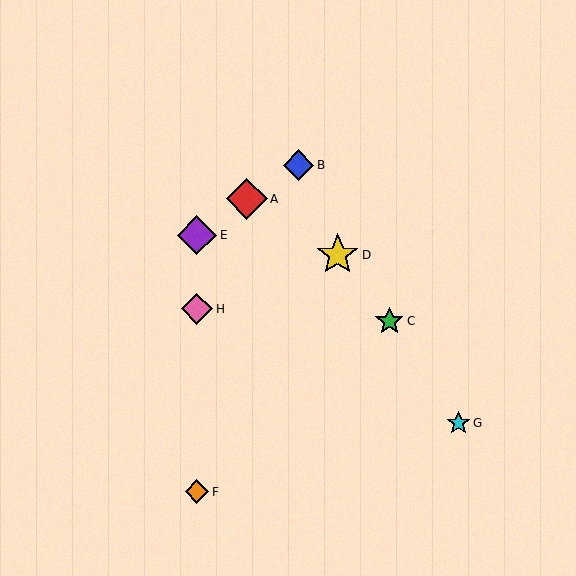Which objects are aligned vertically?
Objects E, F, H are aligned vertically.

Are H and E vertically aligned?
Yes, both are at x≈197.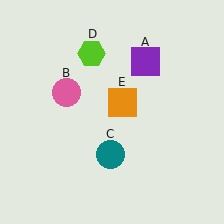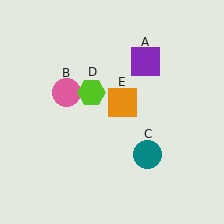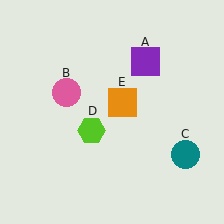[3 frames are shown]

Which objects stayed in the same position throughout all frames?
Purple square (object A) and pink circle (object B) and orange square (object E) remained stationary.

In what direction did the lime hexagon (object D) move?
The lime hexagon (object D) moved down.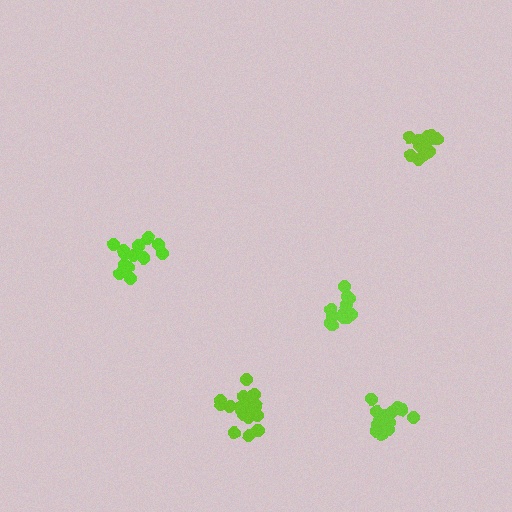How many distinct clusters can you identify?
There are 5 distinct clusters.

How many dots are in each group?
Group 1: 18 dots, Group 2: 14 dots, Group 3: 13 dots, Group 4: 14 dots, Group 5: 16 dots (75 total).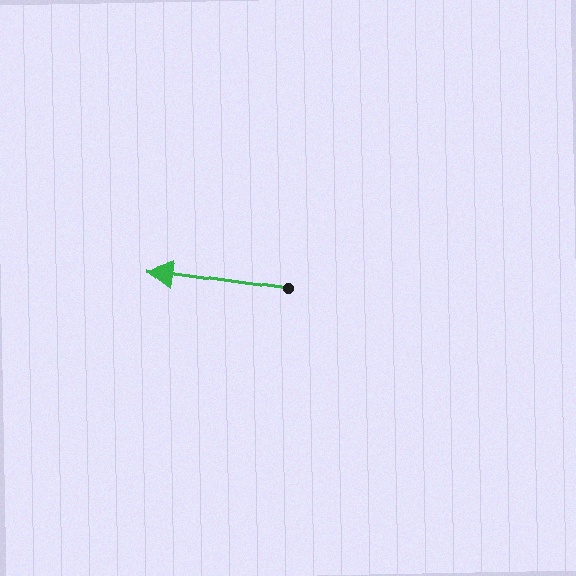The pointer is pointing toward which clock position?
Roughly 9 o'clock.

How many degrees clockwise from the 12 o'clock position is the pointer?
Approximately 278 degrees.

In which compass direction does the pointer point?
West.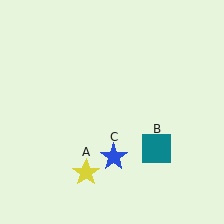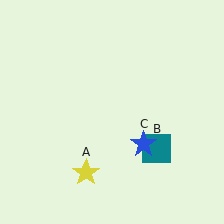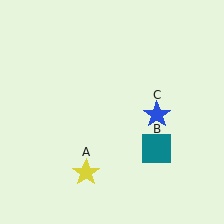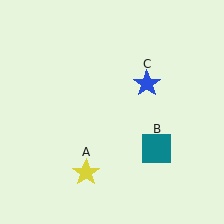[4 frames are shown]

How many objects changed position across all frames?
1 object changed position: blue star (object C).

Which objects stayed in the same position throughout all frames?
Yellow star (object A) and teal square (object B) remained stationary.